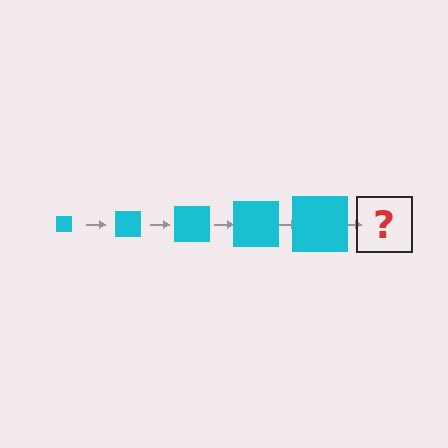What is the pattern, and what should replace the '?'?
The pattern is that the square gets progressively larger each step. The '?' should be a cyan square, larger than the previous one.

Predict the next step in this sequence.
The next step is a cyan square, larger than the previous one.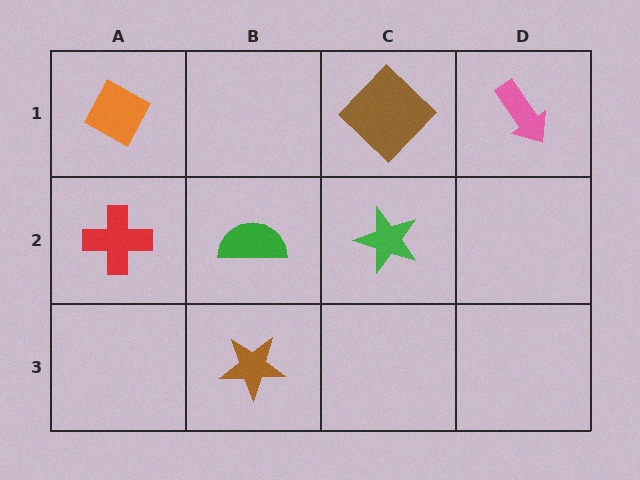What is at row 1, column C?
A brown diamond.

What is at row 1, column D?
A pink arrow.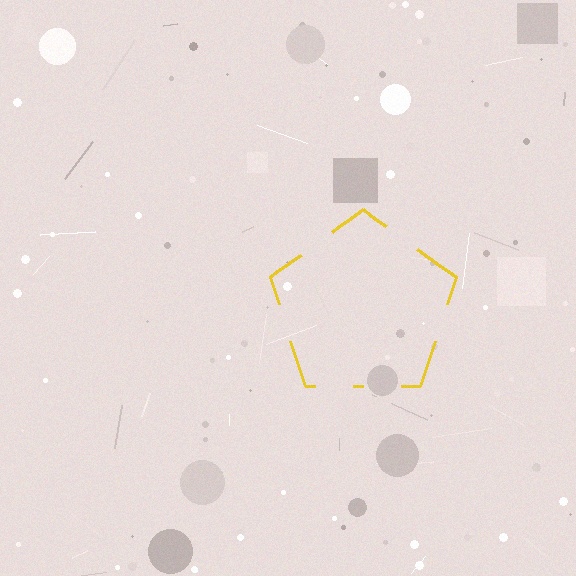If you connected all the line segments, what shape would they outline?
They would outline a pentagon.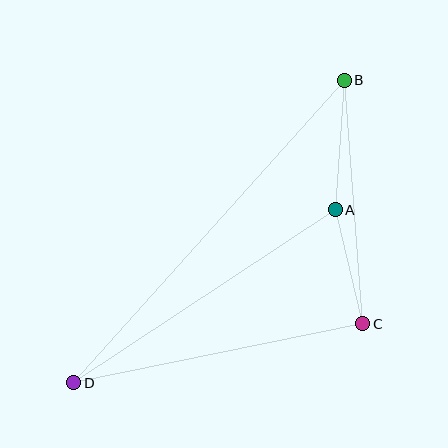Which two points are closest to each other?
Points A and C are closest to each other.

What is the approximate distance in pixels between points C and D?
The distance between C and D is approximately 295 pixels.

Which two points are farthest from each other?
Points B and D are farthest from each other.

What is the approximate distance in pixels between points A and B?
The distance between A and B is approximately 130 pixels.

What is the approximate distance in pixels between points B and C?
The distance between B and C is approximately 244 pixels.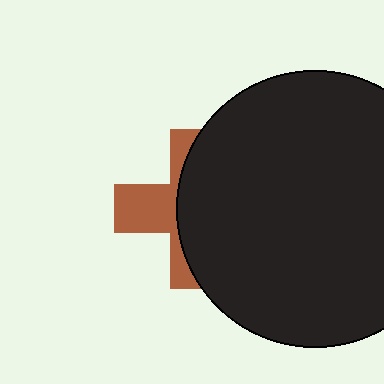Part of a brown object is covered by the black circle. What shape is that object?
It is a cross.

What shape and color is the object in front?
The object in front is a black circle.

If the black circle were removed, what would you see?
You would see the complete brown cross.